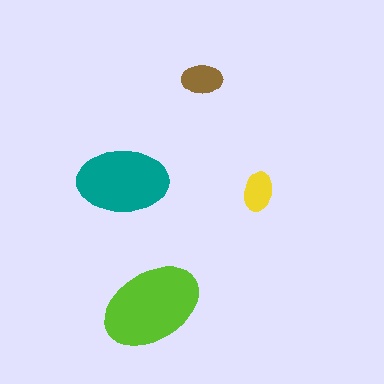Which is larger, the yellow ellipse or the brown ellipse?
The brown one.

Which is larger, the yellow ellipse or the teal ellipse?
The teal one.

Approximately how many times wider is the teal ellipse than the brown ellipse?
About 2 times wider.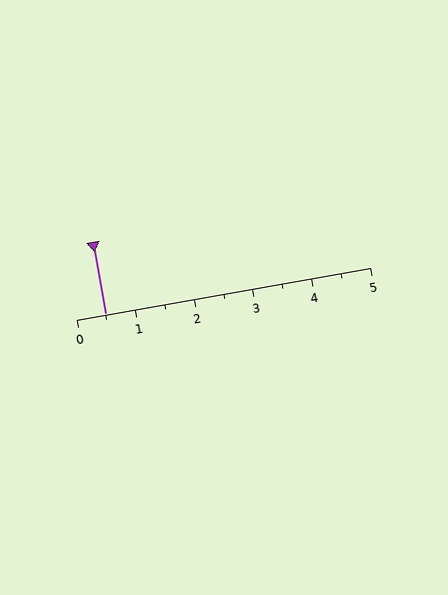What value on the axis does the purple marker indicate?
The marker indicates approximately 0.5.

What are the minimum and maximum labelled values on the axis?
The axis runs from 0 to 5.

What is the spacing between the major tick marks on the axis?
The major ticks are spaced 1 apart.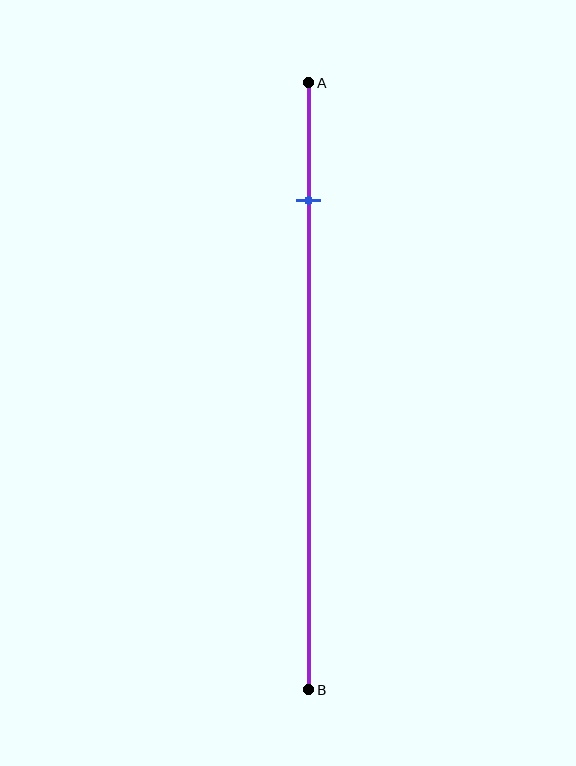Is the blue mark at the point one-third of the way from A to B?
No, the mark is at about 20% from A, not at the 33% one-third point.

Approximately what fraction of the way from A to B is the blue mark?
The blue mark is approximately 20% of the way from A to B.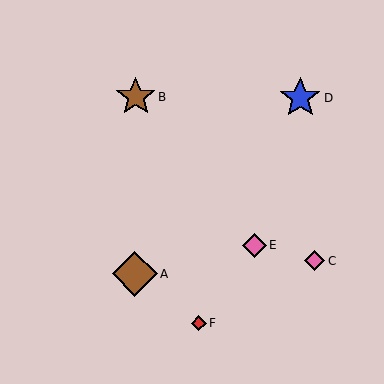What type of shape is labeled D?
Shape D is a blue star.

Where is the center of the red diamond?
The center of the red diamond is at (199, 323).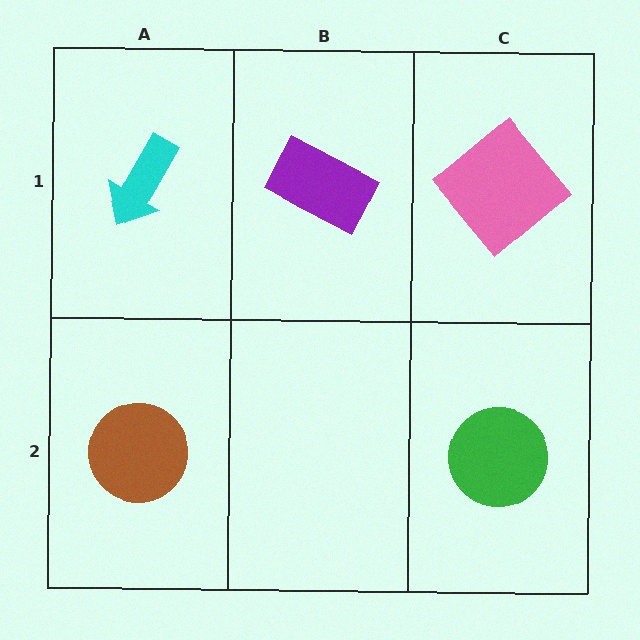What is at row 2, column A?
A brown circle.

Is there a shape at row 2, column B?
No, that cell is empty.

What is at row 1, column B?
A purple rectangle.